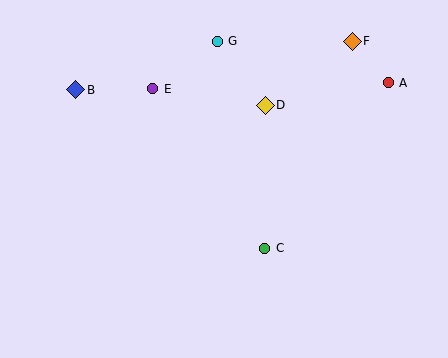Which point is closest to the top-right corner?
Point A is closest to the top-right corner.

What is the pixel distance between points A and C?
The distance between A and C is 207 pixels.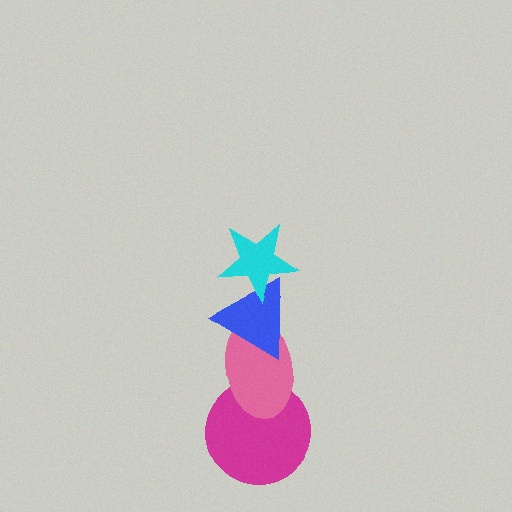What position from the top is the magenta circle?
The magenta circle is 4th from the top.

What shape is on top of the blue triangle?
The cyan star is on top of the blue triangle.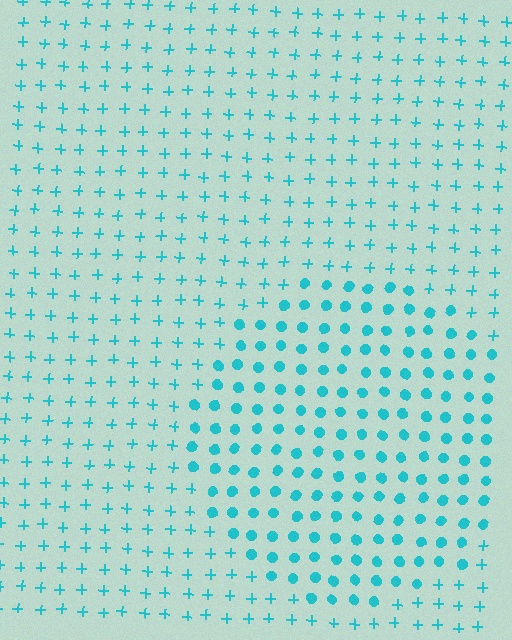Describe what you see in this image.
The image is filled with small cyan elements arranged in a uniform grid. A circle-shaped region contains circles, while the surrounding area contains plus signs. The boundary is defined purely by the change in element shape.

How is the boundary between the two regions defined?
The boundary is defined by a change in element shape: circles inside vs. plus signs outside. All elements share the same color and spacing.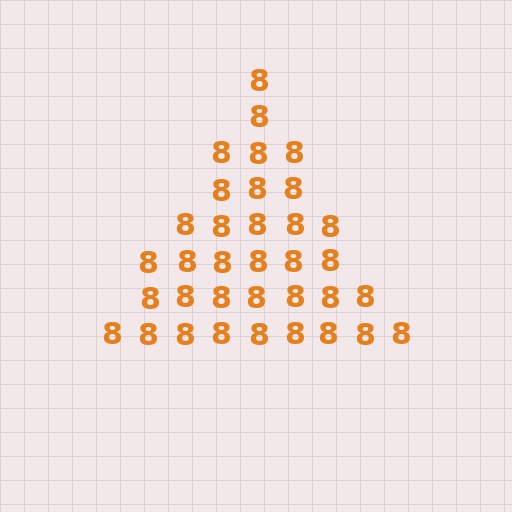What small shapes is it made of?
It is made of small digit 8's.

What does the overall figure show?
The overall figure shows a triangle.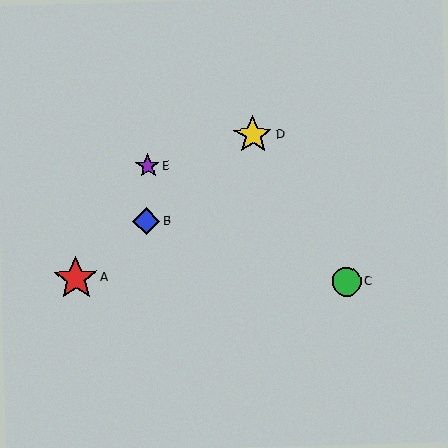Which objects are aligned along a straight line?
Objects A, B, D are aligned along a straight line.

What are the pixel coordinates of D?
Object D is at (253, 135).